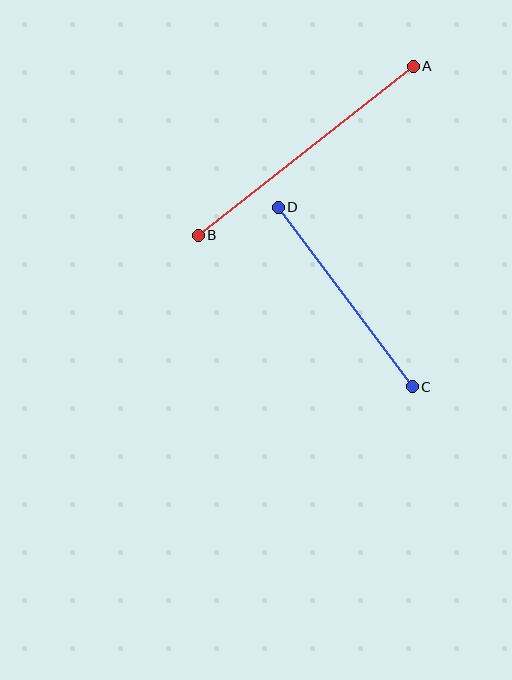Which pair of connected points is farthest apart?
Points A and B are farthest apart.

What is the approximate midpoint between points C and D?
The midpoint is at approximately (345, 297) pixels.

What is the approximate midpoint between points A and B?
The midpoint is at approximately (306, 151) pixels.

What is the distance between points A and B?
The distance is approximately 273 pixels.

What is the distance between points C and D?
The distance is approximately 224 pixels.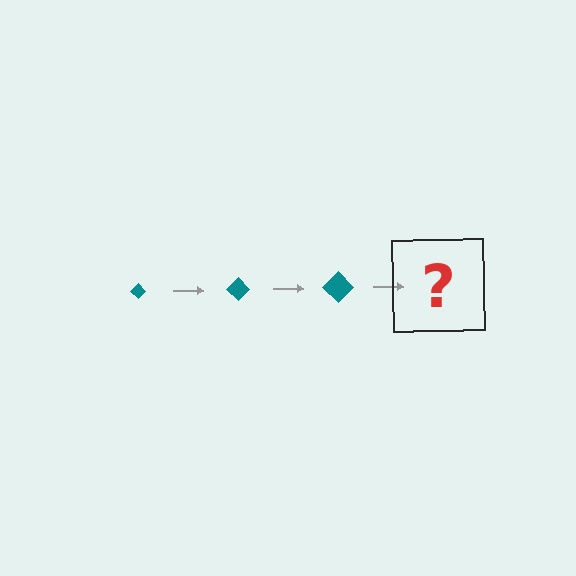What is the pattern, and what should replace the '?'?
The pattern is that the diamond gets progressively larger each step. The '?' should be a teal diamond, larger than the previous one.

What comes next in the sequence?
The next element should be a teal diamond, larger than the previous one.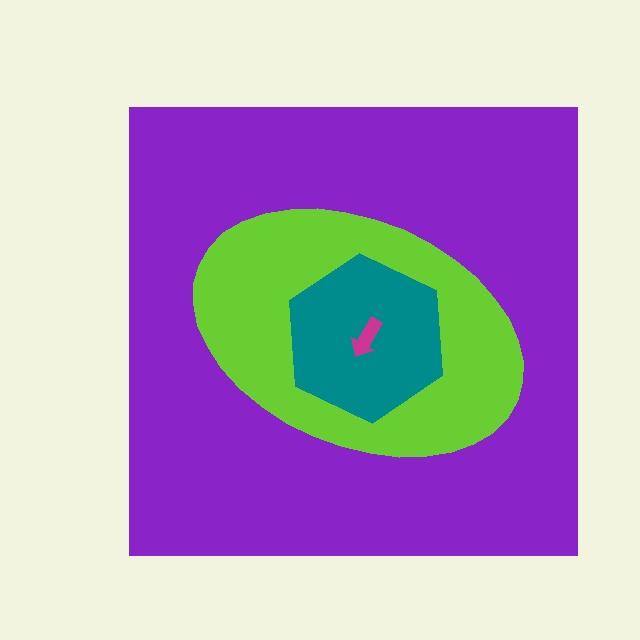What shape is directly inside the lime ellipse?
The teal hexagon.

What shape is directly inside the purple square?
The lime ellipse.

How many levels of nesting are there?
4.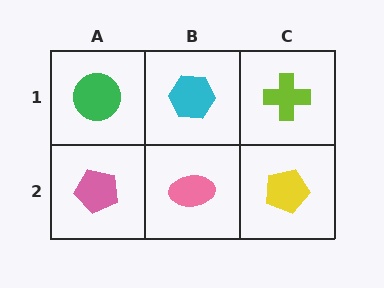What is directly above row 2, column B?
A cyan hexagon.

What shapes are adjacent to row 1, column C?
A yellow pentagon (row 2, column C), a cyan hexagon (row 1, column B).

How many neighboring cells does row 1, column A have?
2.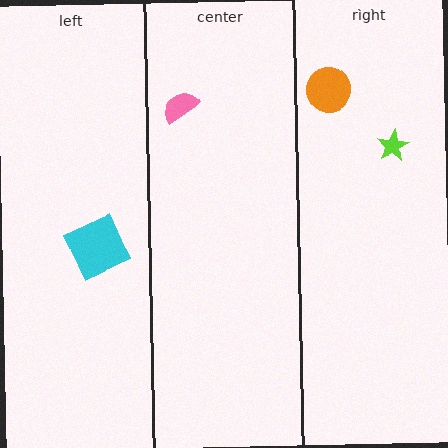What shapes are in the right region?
The lime star, the orange circle.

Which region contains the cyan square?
The left region.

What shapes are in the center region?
The pink semicircle.